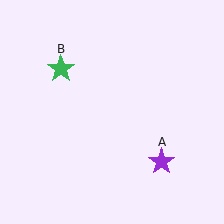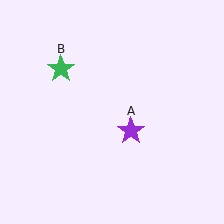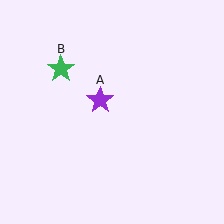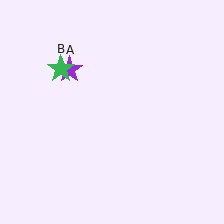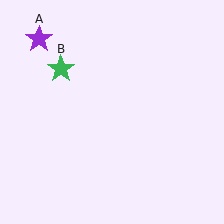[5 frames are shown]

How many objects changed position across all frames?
1 object changed position: purple star (object A).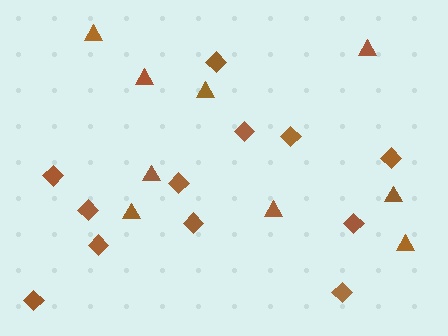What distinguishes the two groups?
There are 2 groups: one group of diamonds (12) and one group of triangles (9).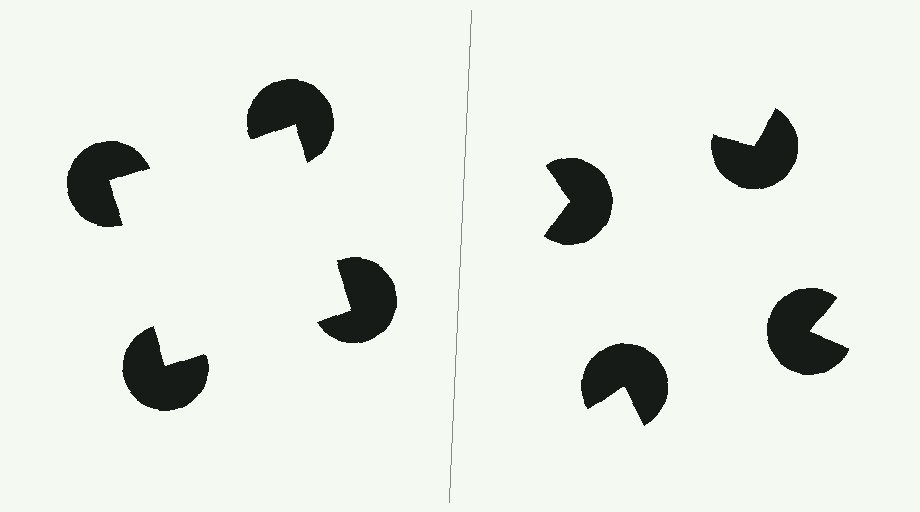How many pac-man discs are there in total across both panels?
8 — 4 on each side.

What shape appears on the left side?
An illusory square.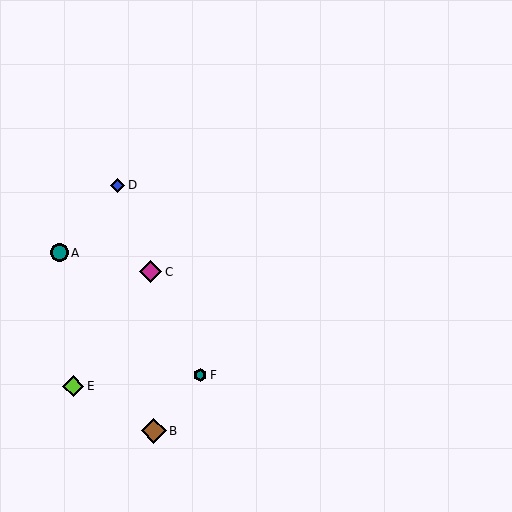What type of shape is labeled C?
Shape C is a magenta diamond.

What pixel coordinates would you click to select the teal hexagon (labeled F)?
Click at (200, 375) to select the teal hexagon F.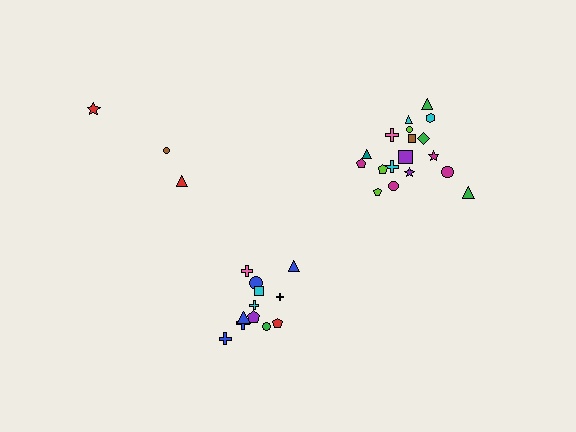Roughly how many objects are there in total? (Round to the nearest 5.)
Roughly 35 objects in total.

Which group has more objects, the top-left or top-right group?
The top-right group.